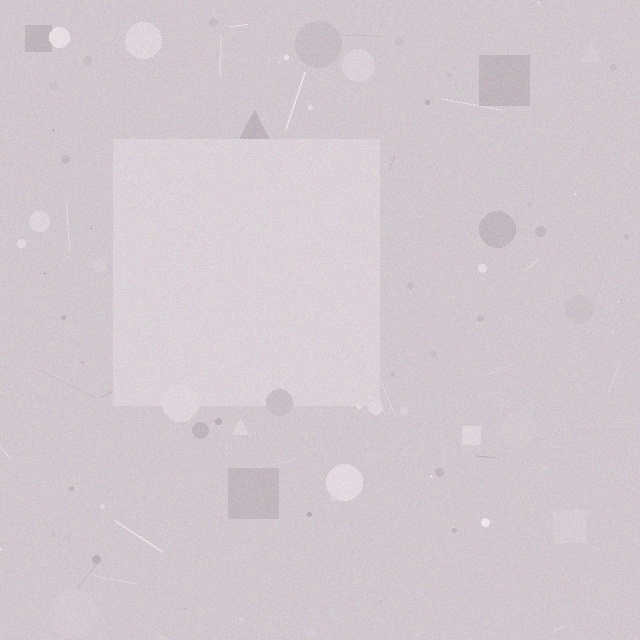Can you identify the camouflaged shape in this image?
The camouflaged shape is a square.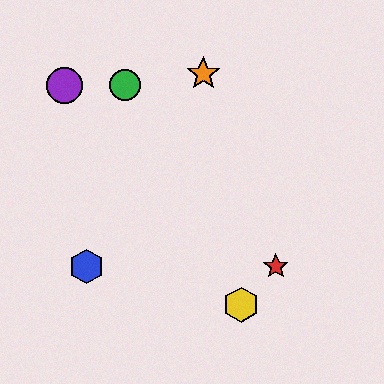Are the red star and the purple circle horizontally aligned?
No, the red star is at y≈267 and the purple circle is at y≈86.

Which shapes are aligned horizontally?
The red star, the blue hexagon are aligned horizontally.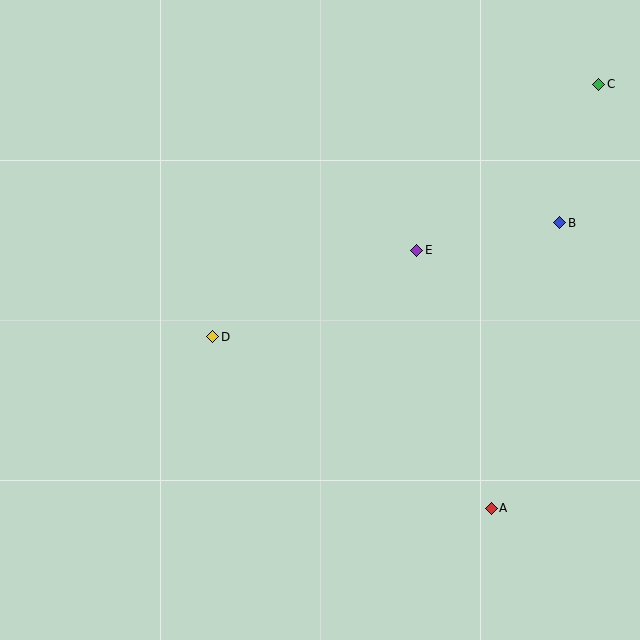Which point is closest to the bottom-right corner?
Point A is closest to the bottom-right corner.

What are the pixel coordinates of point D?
Point D is at (213, 337).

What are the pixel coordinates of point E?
Point E is at (417, 250).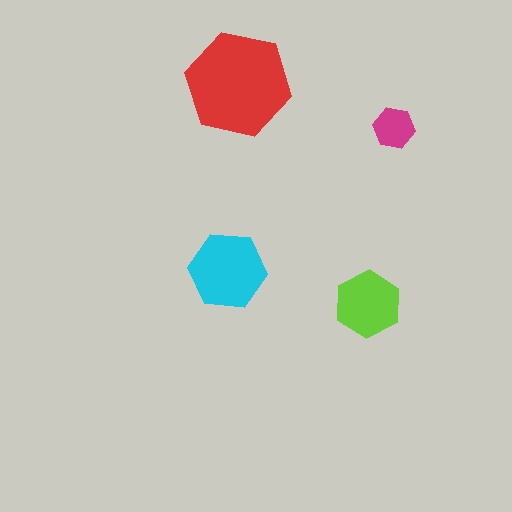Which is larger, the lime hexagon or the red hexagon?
The red one.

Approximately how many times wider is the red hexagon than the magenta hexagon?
About 2.5 times wider.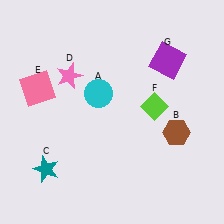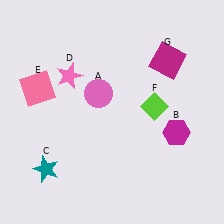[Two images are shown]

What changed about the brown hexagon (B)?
In Image 1, B is brown. In Image 2, it changed to magenta.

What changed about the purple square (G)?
In Image 1, G is purple. In Image 2, it changed to magenta.